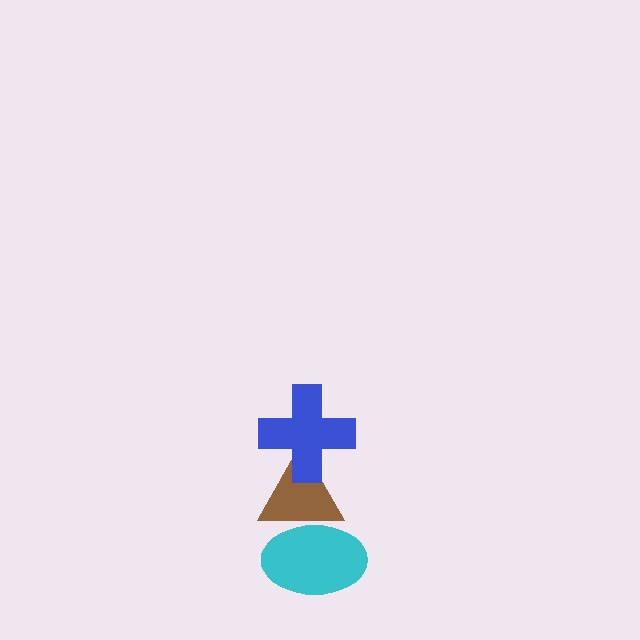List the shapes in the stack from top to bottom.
From top to bottom: the blue cross, the brown triangle, the cyan ellipse.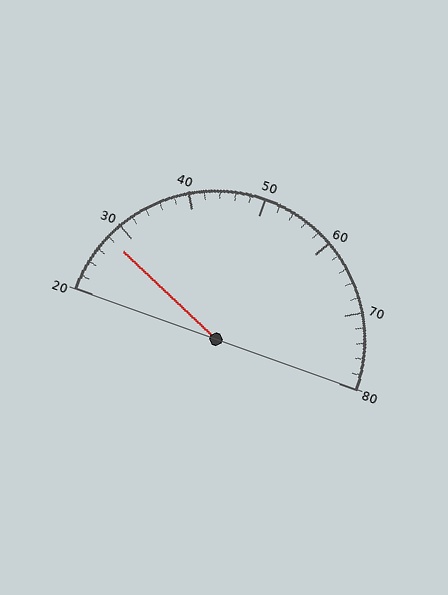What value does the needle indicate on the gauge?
The needle indicates approximately 28.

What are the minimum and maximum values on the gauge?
The gauge ranges from 20 to 80.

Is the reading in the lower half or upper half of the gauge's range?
The reading is in the lower half of the range (20 to 80).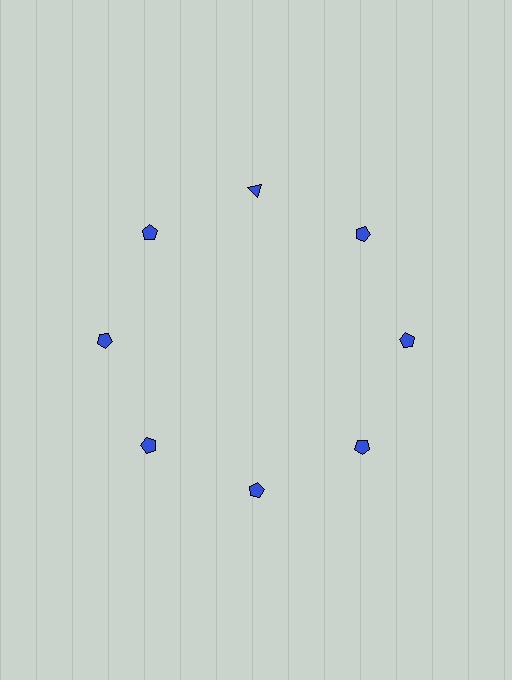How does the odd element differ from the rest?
It has a different shape: triangle instead of pentagon.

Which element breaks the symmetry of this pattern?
The blue triangle at roughly the 12 o'clock position breaks the symmetry. All other shapes are blue pentagons.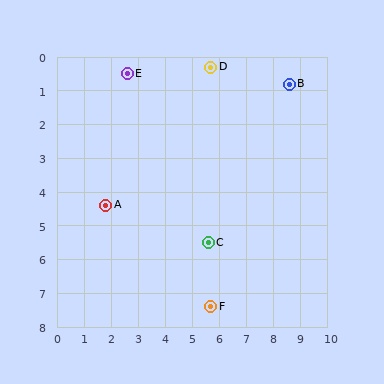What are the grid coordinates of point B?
Point B is at approximately (8.6, 0.8).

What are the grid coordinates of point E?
Point E is at approximately (2.6, 0.5).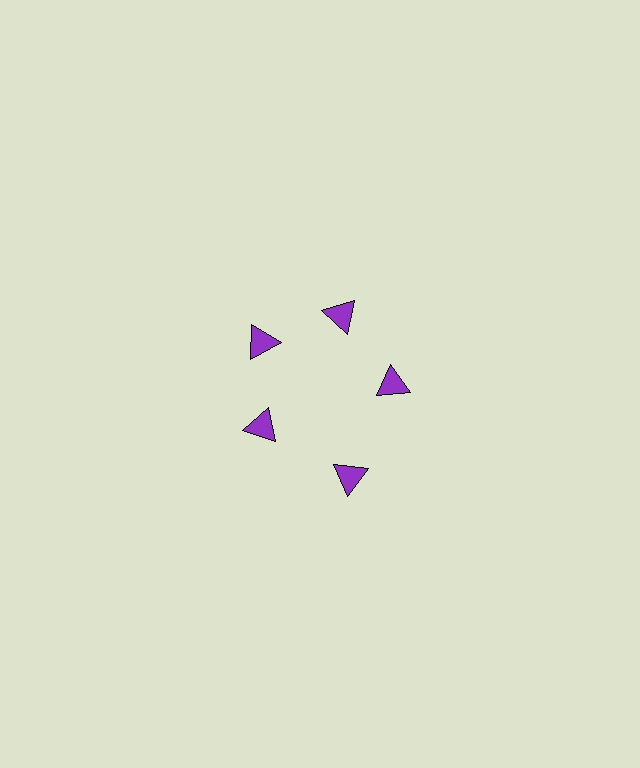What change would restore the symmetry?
The symmetry would be restored by moving it inward, back onto the ring so that all 5 triangles sit at equal angles and equal distance from the center.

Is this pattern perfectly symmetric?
No. The 5 purple triangles are arranged in a ring, but one element near the 5 o'clock position is pushed outward from the center, breaking the 5-fold rotational symmetry.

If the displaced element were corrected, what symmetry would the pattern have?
It would have 5-fold rotational symmetry — the pattern would map onto itself every 72 degrees.